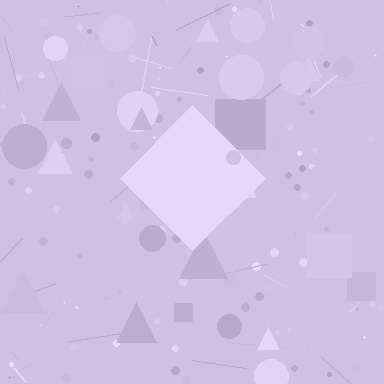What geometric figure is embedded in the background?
A diamond is embedded in the background.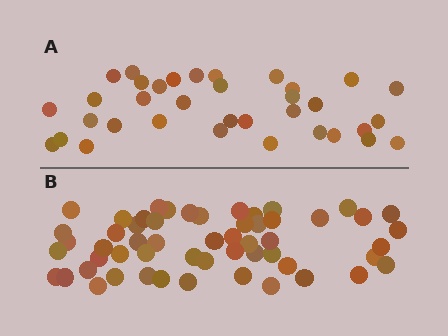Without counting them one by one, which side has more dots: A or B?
Region B (the bottom region) has more dots.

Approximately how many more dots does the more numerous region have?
Region B has approximately 20 more dots than region A.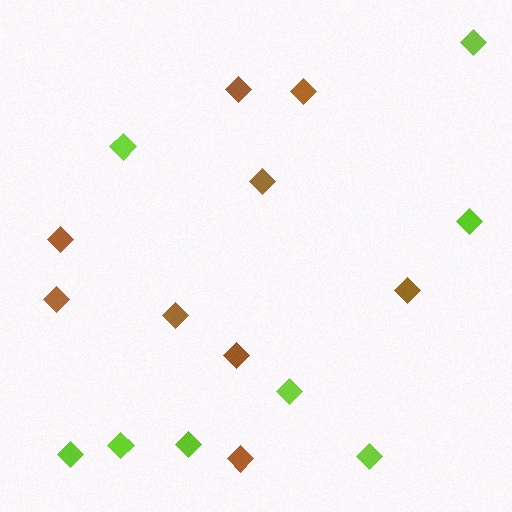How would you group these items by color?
There are 2 groups: one group of lime diamonds (8) and one group of brown diamonds (9).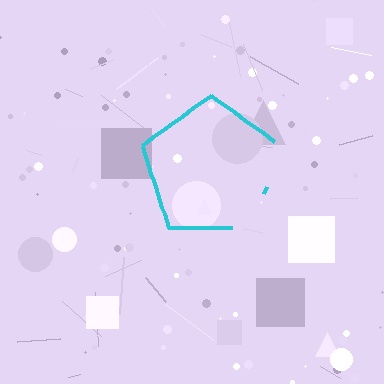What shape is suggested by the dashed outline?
The dashed outline suggests a pentagon.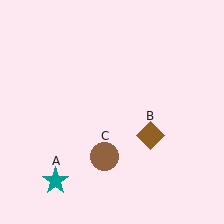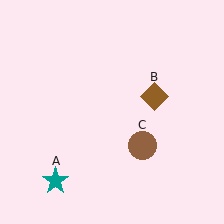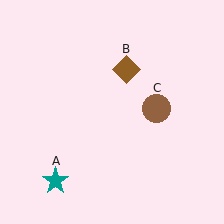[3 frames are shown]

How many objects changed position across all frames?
2 objects changed position: brown diamond (object B), brown circle (object C).